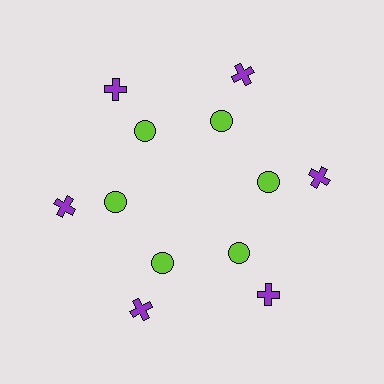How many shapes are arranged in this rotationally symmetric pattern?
There are 12 shapes, arranged in 6 groups of 2.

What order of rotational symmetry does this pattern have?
This pattern has 6-fold rotational symmetry.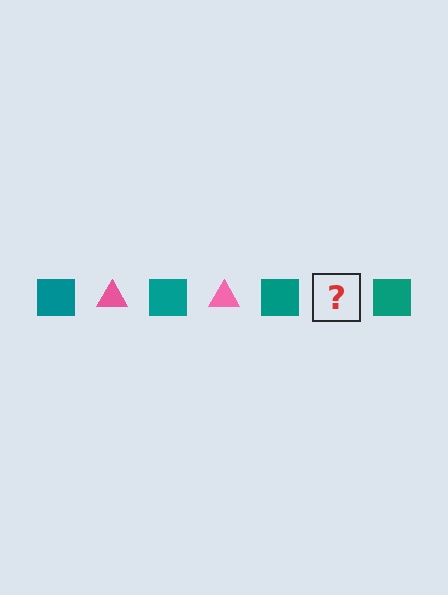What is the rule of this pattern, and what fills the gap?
The rule is that the pattern alternates between teal square and pink triangle. The gap should be filled with a pink triangle.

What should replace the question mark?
The question mark should be replaced with a pink triangle.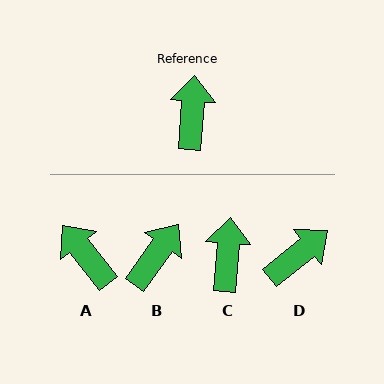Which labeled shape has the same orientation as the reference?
C.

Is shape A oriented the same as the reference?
No, it is off by about 43 degrees.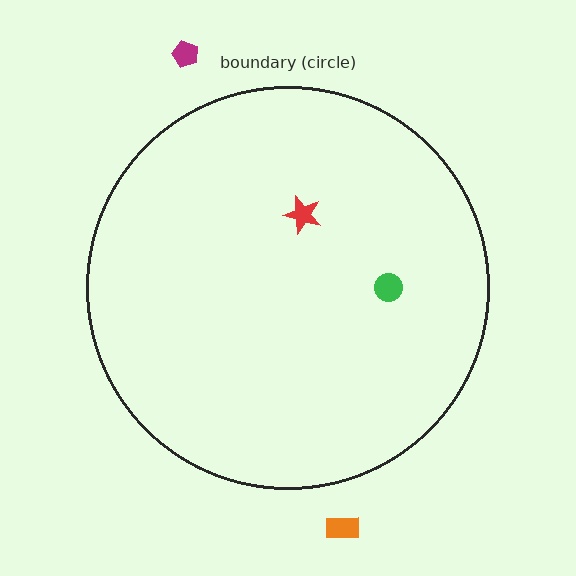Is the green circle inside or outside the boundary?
Inside.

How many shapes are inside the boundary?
2 inside, 2 outside.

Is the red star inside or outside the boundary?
Inside.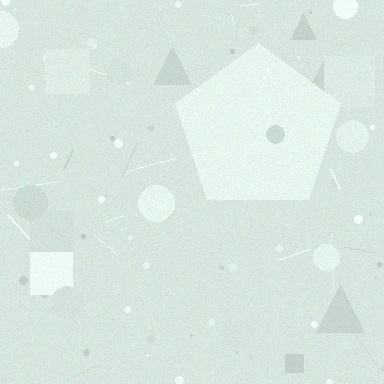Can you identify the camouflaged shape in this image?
The camouflaged shape is a pentagon.